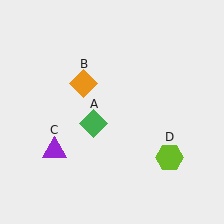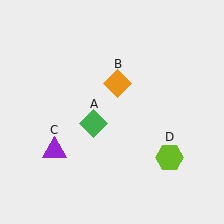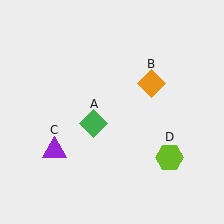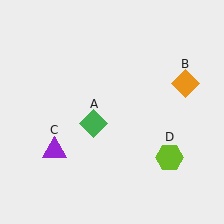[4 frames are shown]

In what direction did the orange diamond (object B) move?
The orange diamond (object B) moved right.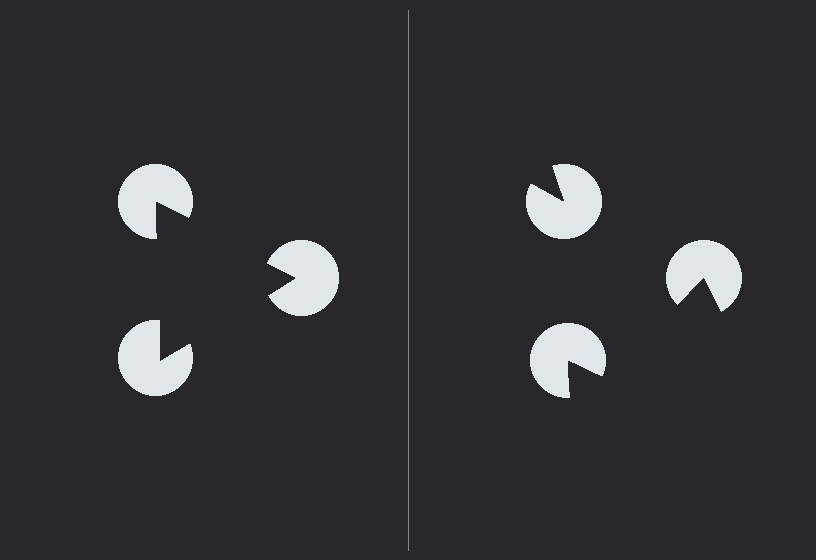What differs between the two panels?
The pac-man discs are positioned identically on both sides; only the wedge orientations differ. On the left they align to a triangle; on the right they are misaligned.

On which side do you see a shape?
An illusory triangle appears on the left side. On the right side the wedge cuts are rotated, so no coherent shape forms.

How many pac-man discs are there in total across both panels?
6 — 3 on each side.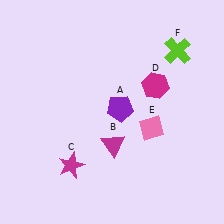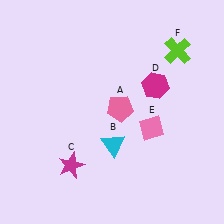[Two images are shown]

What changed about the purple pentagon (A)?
In Image 1, A is purple. In Image 2, it changed to pink.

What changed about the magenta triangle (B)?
In Image 1, B is magenta. In Image 2, it changed to cyan.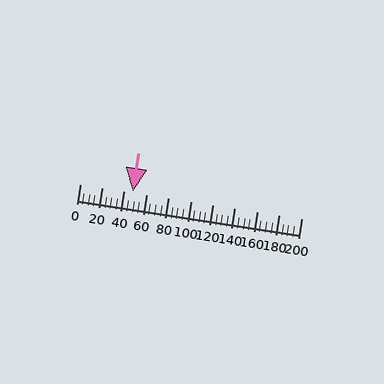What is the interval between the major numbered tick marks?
The major tick marks are spaced 20 units apart.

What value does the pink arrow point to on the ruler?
The pink arrow points to approximately 48.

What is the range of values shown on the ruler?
The ruler shows values from 0 to 200.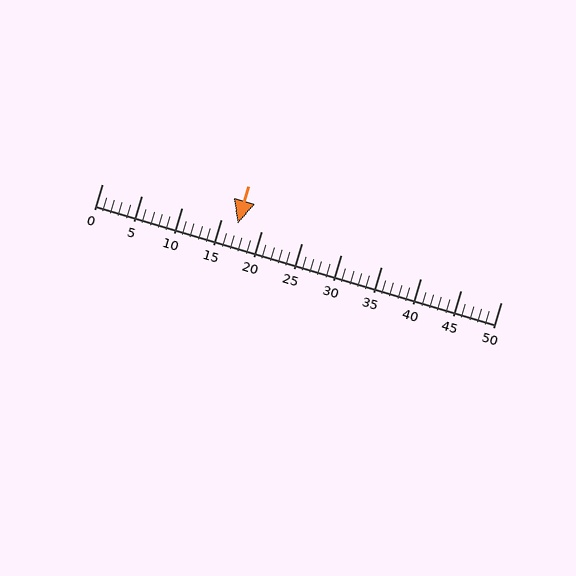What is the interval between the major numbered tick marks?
The major tick marks are spaced 5 units apart.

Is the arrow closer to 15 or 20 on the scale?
The arrow is closer to 15.